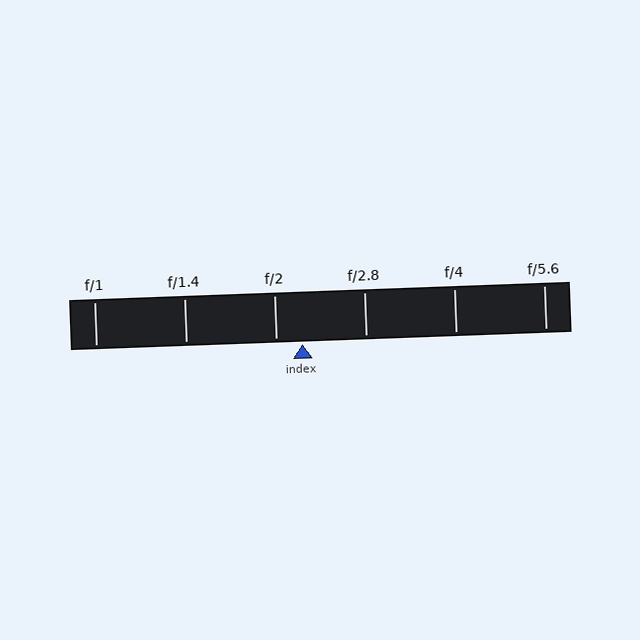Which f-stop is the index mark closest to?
The index mark is closest to f/2.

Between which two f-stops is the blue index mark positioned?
The index mark is between f/2 and f/2.8.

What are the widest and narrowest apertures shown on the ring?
The widest aperture shown is f/1 and the narrowest is f/5.6.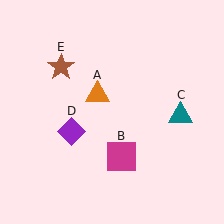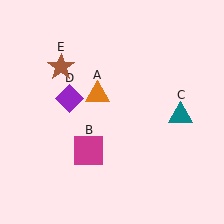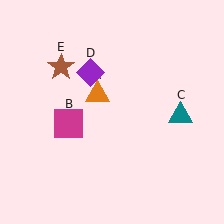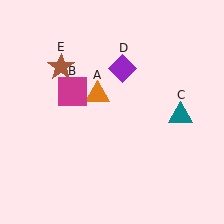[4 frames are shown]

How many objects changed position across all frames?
2 objects changed position: magenta square (object B), purple diamond (object D).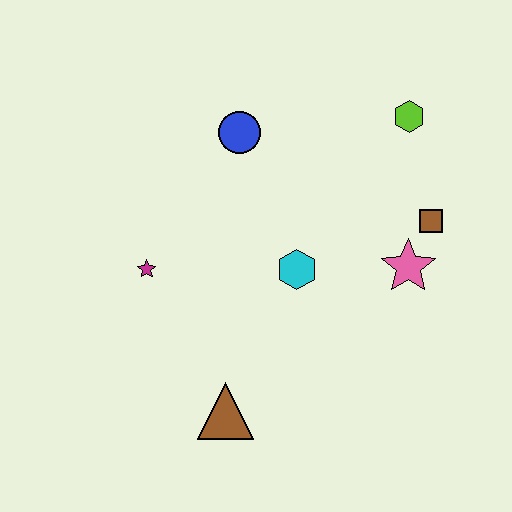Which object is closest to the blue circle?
The cyan hexagon is closest to the blue circle.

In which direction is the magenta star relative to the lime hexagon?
The magenta star is to the left of the lime hexagon.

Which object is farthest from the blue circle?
The brown triangle is farthest from the blue circle.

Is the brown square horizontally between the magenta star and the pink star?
No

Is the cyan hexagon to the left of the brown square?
Yes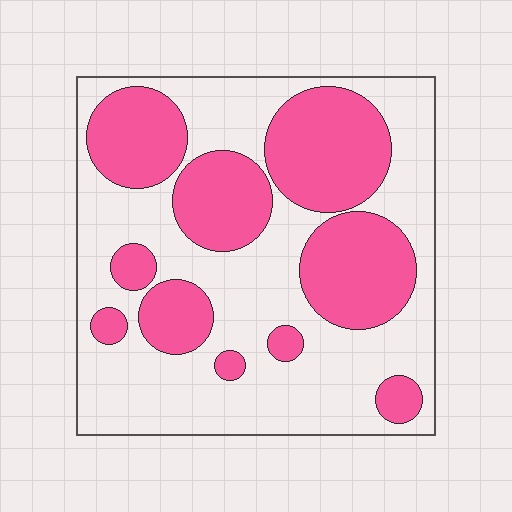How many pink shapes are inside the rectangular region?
10.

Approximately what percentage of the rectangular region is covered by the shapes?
Approximately 40%.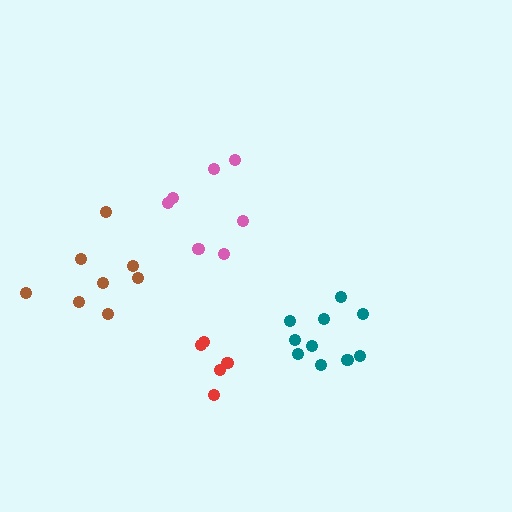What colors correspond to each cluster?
The clusters are colored: teal, pink, brown, red.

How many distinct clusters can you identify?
There are 4 distinct clusters.